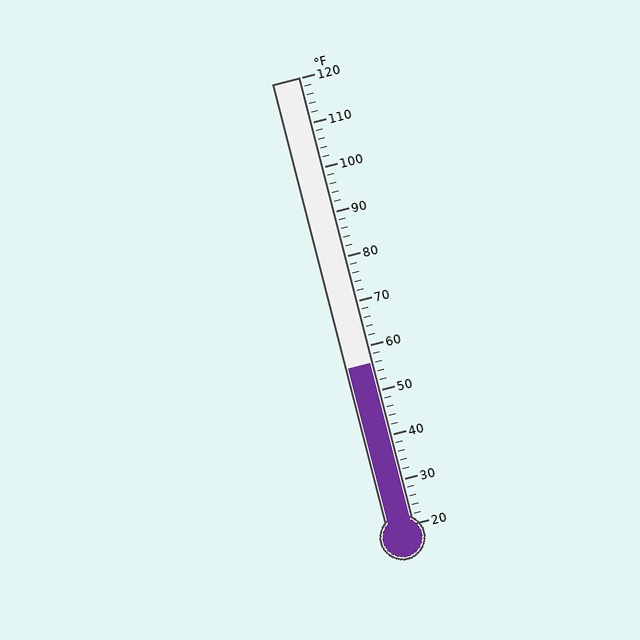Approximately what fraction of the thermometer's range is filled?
The thermometer is filled to approximately 35% of its range.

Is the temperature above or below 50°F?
The temperature is above 50°F.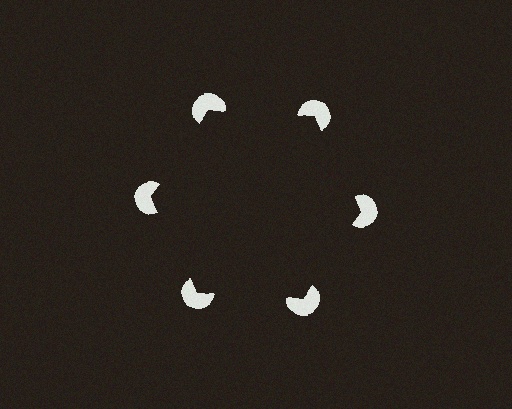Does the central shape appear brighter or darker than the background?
It typically appears slightly darker than the background, even though no actual brightness change is drawn.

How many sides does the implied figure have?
6 sides.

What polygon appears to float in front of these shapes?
An illusory hexagon — its edges are inferred from the aligned wedge cuts in the pac-man discs, not physically drawn.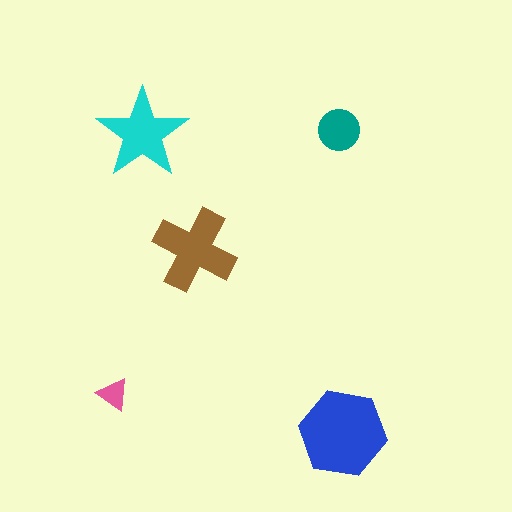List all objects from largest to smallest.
The blue hexagon, the brown cross, the cyan star, the teal circle, the pink triangle.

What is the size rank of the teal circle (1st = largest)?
4th.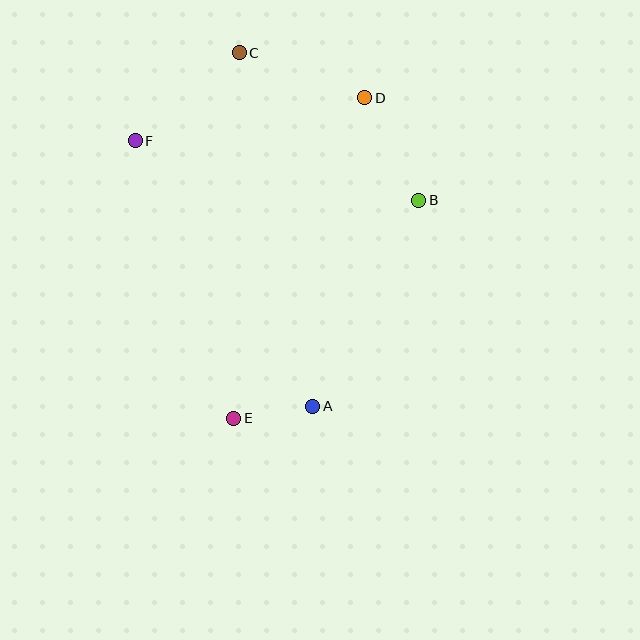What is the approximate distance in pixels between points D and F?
The distance between D and F is approximately 234 pixels.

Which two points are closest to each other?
Points A and E are closest to each other.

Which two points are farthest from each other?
Points C and E are farthest from each other.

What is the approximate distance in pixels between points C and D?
The distance between C and D is approximately 133 pixels.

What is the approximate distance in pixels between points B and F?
The distance between B and F is approximately 290 pixels.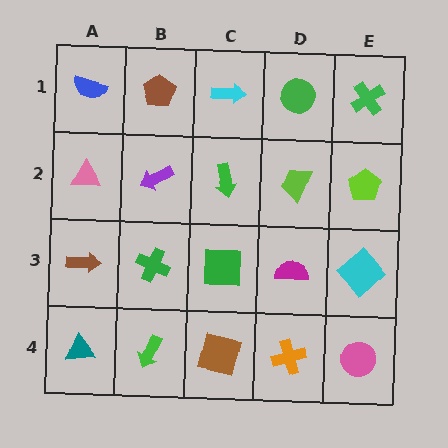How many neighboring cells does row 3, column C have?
4.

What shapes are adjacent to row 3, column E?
A lime pentagon (row 2, column E), a pink circle (row 4, column E), a magenta semicircle (row 3, column D).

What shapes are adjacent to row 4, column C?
A green square (row 3, column C), a green arrow (row 4, column B), an orange cross (row 4, column D).